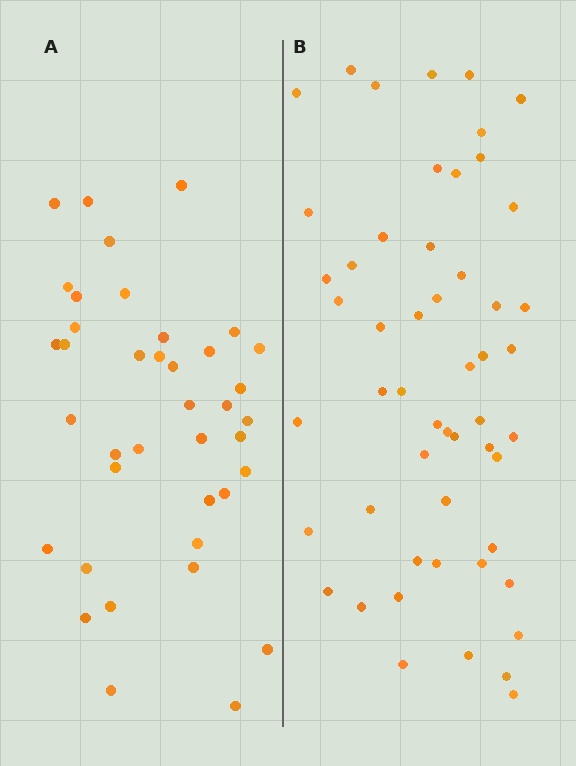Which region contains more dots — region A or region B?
Region B (the right region) has more dots.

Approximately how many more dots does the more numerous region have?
Region B has approximately 15 more dots than region A.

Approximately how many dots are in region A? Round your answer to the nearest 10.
About 40 dots. (The exact count is 39, which rounds to 40.)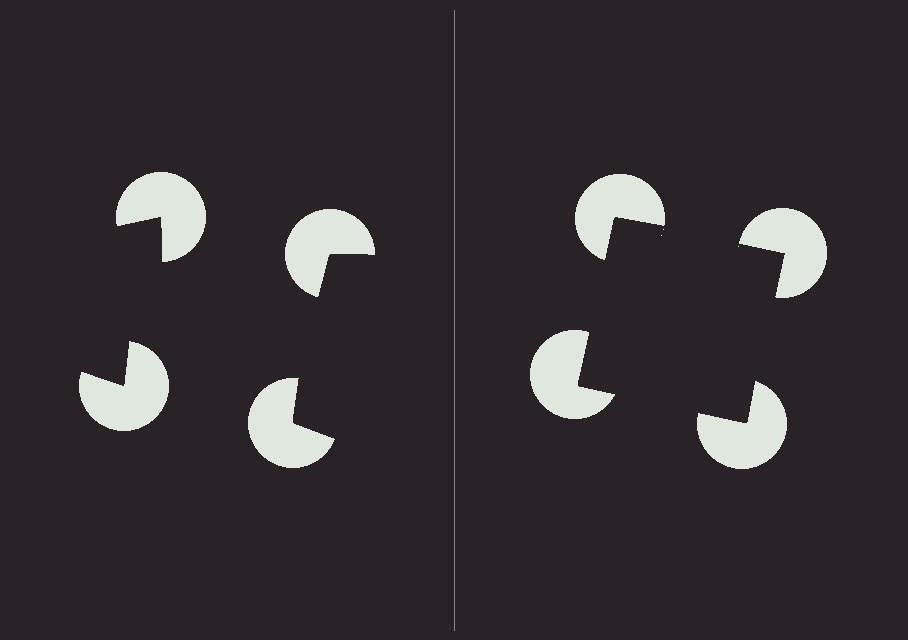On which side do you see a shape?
An illusory square appears on the right side. On the left side the wedge cuts are rotated, so no coherent shape forms.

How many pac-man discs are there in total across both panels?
8 — 4 on each side.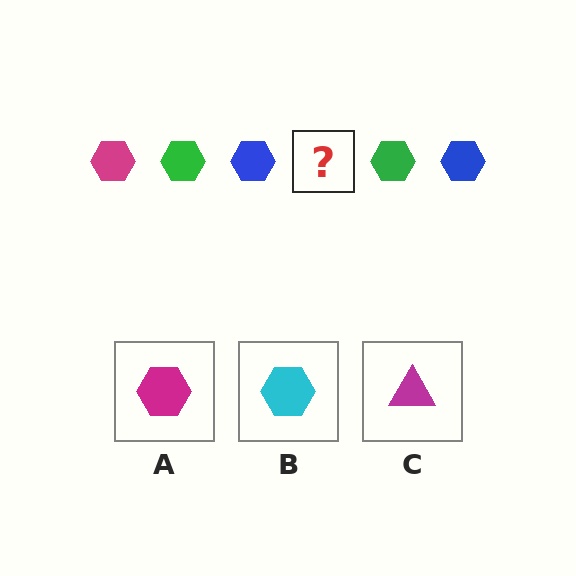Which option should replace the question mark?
Option A.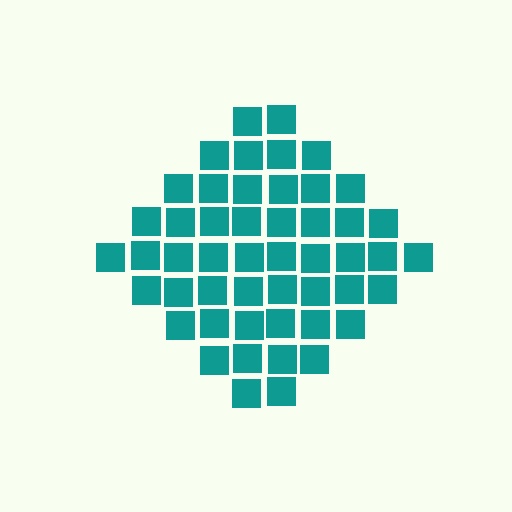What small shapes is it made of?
It is made of small squares.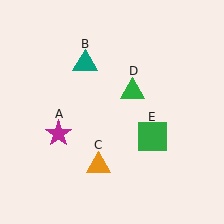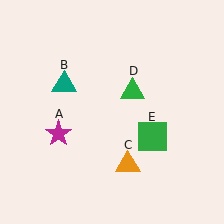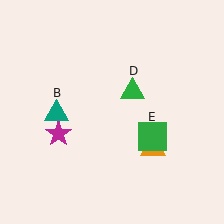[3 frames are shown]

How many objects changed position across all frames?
2 objects changed position: teal triangle (object B), orange triangle (object C).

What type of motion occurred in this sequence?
The teal triangle (object B), orange triangle (object C) rotated counterclockwise around the center of the scene.